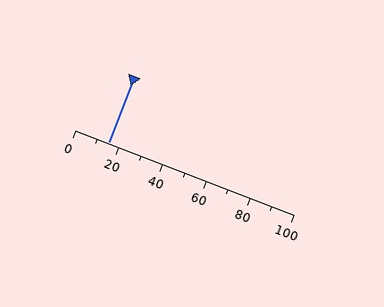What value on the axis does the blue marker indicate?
The marker indicates approximately 15.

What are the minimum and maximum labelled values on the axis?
The axis runs from 0 to 100.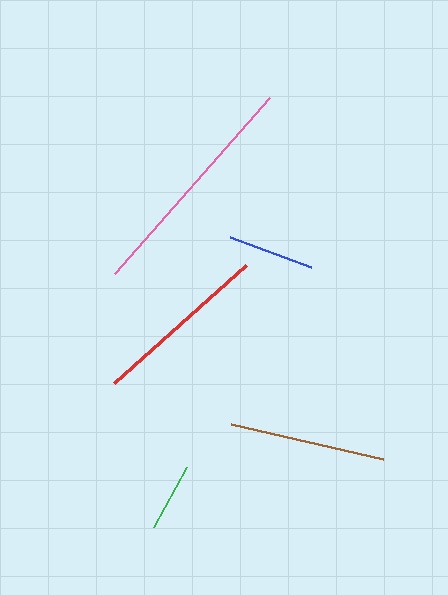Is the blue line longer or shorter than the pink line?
The pink line is longer than the blue line.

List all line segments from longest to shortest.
From longest to shortest: pink, red, brown, blue, green.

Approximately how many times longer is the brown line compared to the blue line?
The brown line is approximately 1.8 times the length of the blue line.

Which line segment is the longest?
The pink line is the longest at approximately 234 pixels.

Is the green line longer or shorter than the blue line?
The blue line is longer than the green line.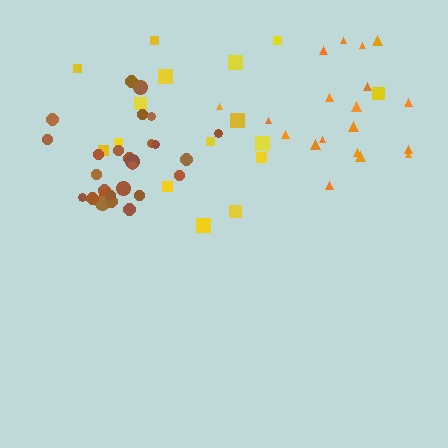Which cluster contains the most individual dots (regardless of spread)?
Brown (27).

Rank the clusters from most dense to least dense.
brown, orange, yellow.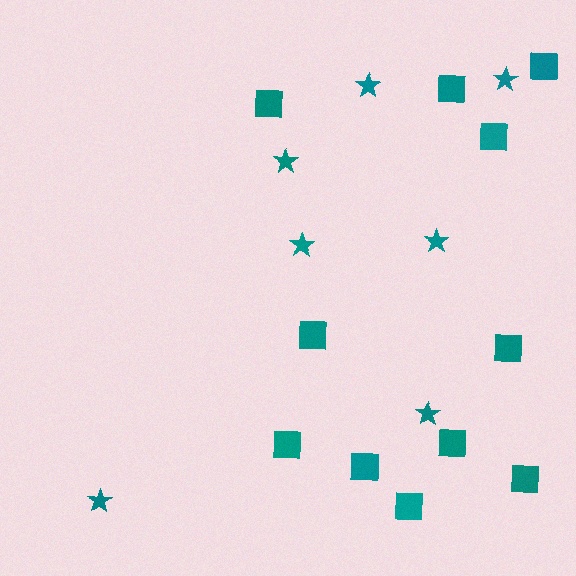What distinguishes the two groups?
There are 2 groups: one group of stars (7) and one group of squares (11).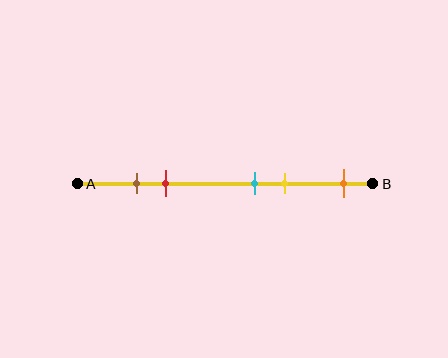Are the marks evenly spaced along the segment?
No, the marks are not evenly spaced.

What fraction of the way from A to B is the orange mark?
The orange mark is approximately 90% (0.9) of the way from A to B.